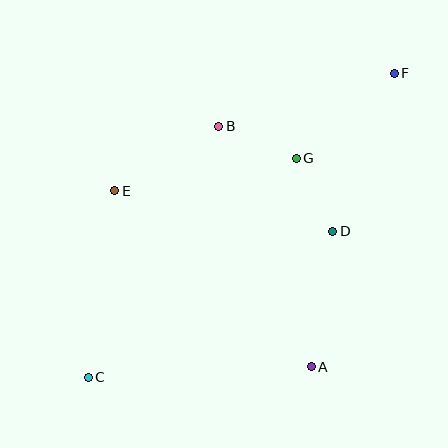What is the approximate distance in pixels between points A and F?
The distance between A and F is approximately 305 pixels.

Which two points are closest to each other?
Points D and G are closest to each other.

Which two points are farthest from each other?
Points C and F are farthest from each other.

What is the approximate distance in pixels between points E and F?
The distance between E and F is approximately 303 pixels.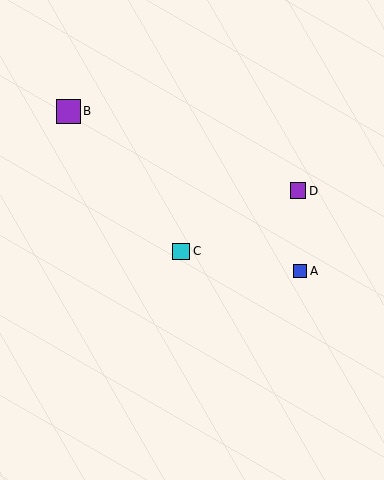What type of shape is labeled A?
Shape A is a blue square.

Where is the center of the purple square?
The center of the purple square is at (298, 191).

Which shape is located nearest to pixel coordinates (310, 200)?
The purple square (labeled D) at (298, 191) is nearest to that location.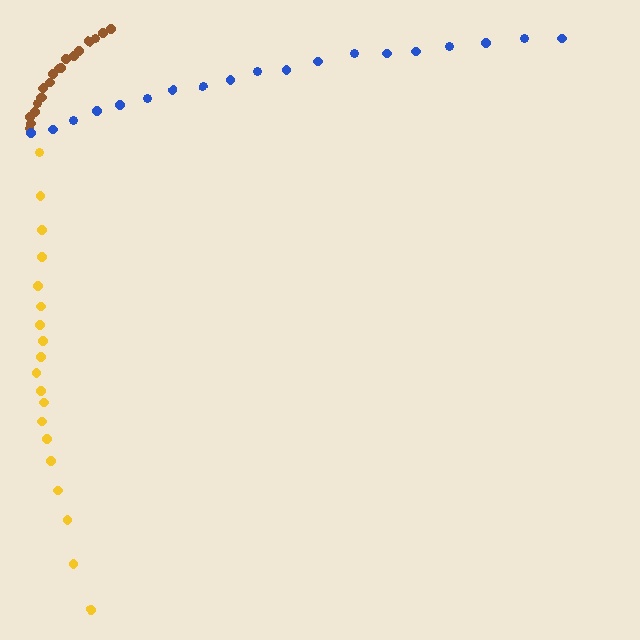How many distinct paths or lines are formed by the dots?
There are 3 distinct paths.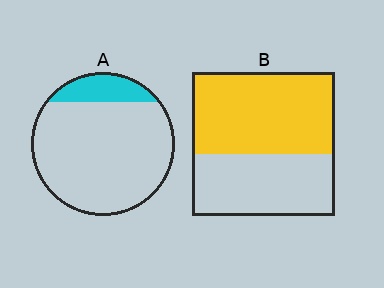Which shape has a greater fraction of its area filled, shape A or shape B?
Shape B.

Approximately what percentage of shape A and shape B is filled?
A is approximately 15% and B is approximately 55%.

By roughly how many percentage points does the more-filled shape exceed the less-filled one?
By roughly 40 percentage points (B over A).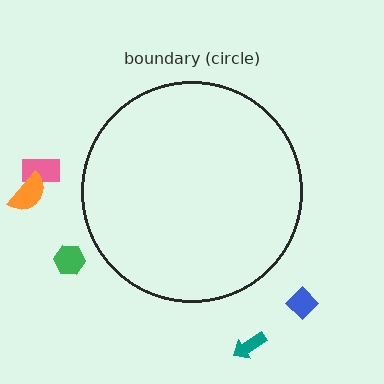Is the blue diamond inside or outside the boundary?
Outside.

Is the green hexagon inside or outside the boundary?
Outside.